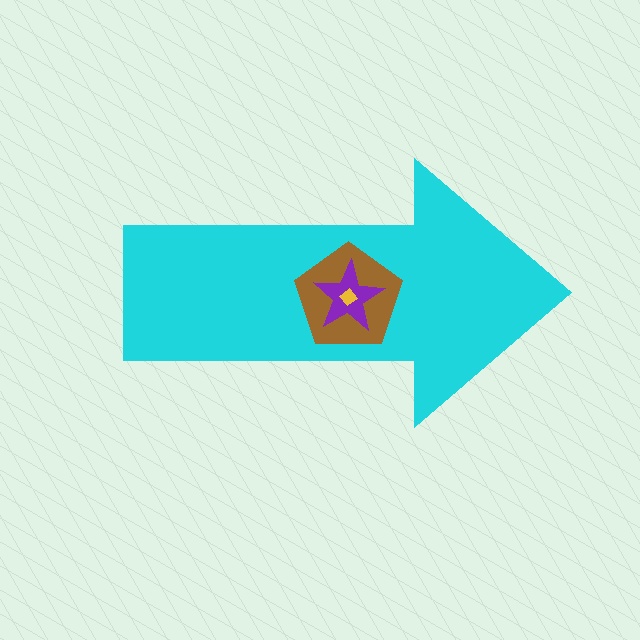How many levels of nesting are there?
4.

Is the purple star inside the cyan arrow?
Yes.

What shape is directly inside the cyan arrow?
The brown pentagon.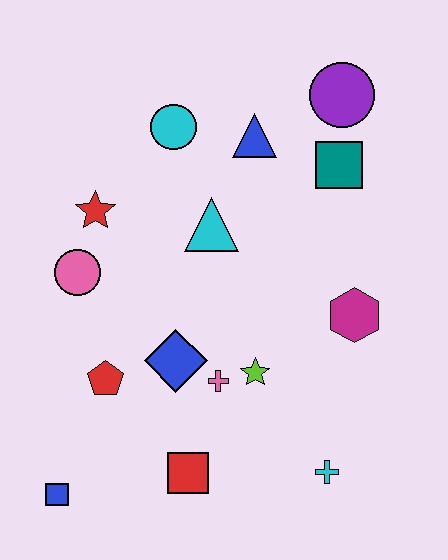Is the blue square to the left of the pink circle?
Yes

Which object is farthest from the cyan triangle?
The blue square is farthest from the cyan triangle.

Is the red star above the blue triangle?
No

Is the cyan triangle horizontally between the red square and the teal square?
Yes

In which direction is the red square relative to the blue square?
The red square is to the right of the blue square.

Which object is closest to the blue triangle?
The cyan circle is closest to the blue triangle.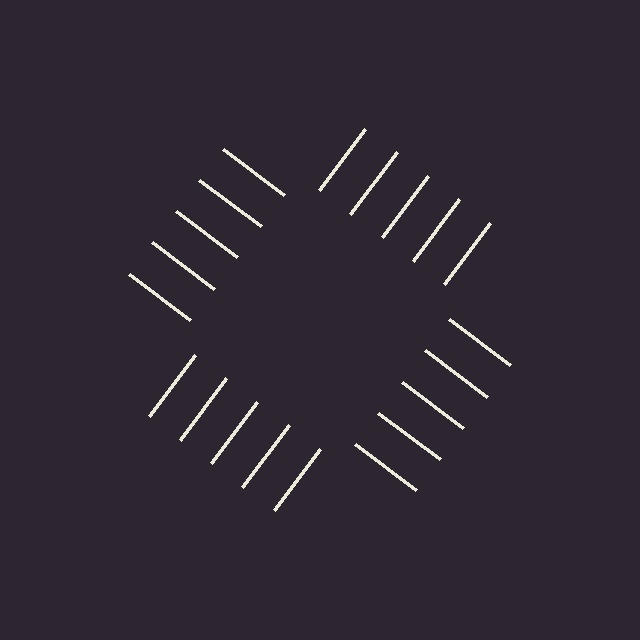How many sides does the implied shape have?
4 sides — the line-ends trace a square.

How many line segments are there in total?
20 — 5 along each of the 4 edges.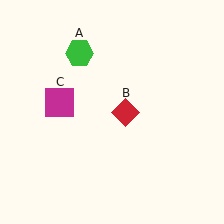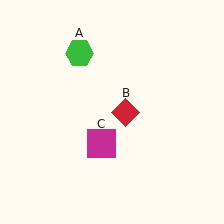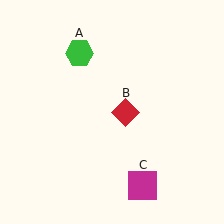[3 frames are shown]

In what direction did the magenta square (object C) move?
The magenta square (object C) moved down and to the right.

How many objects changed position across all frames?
1 object changed position: magenta square (object C).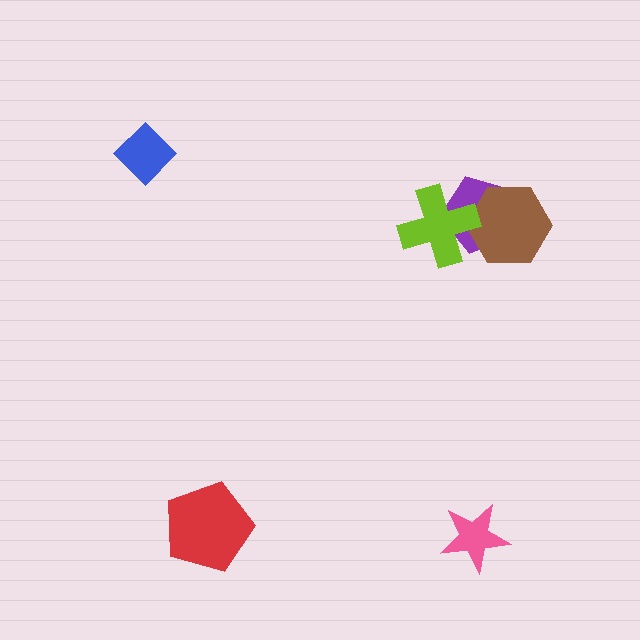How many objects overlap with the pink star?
0 objects overlap with the pink star.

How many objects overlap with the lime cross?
2 objects overlap with the lime cross.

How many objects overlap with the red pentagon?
0 objects overlap with the red pentagon.